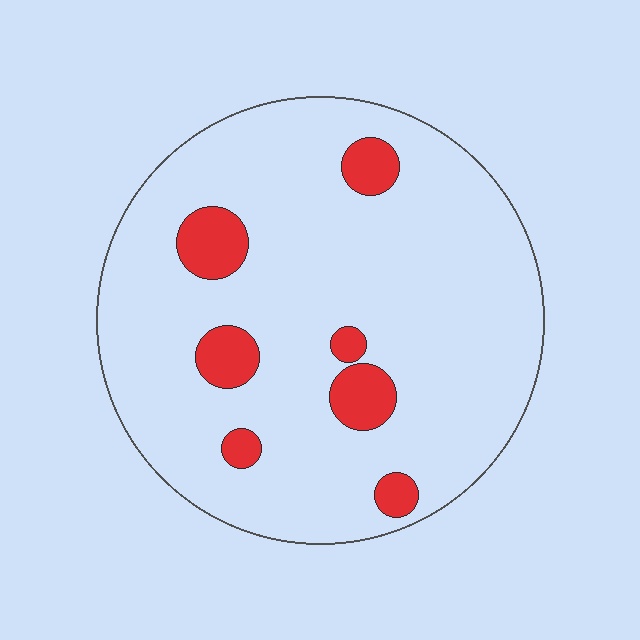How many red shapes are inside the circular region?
7.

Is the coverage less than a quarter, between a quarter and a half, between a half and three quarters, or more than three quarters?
Less than a quarter.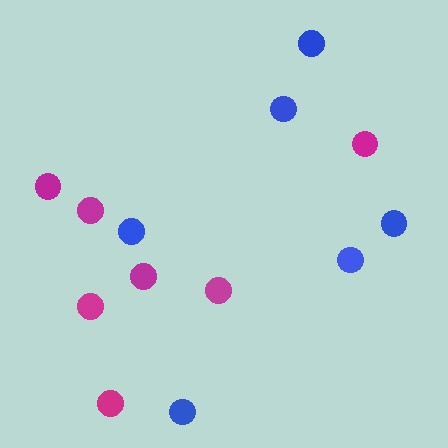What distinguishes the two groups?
There are 2 groups: one group of magenta circles (7) and one group of blue circles (6).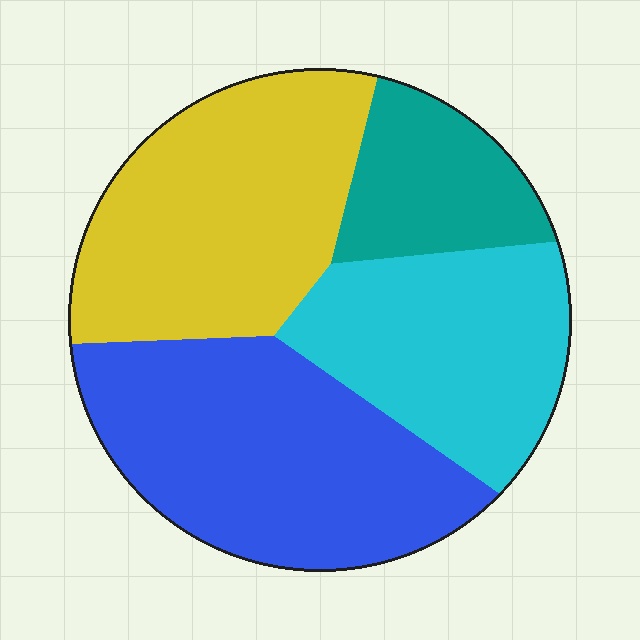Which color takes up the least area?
Teal, at roughly 15%.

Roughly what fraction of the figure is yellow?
Yellow takes up about one third (1/3) of the figure.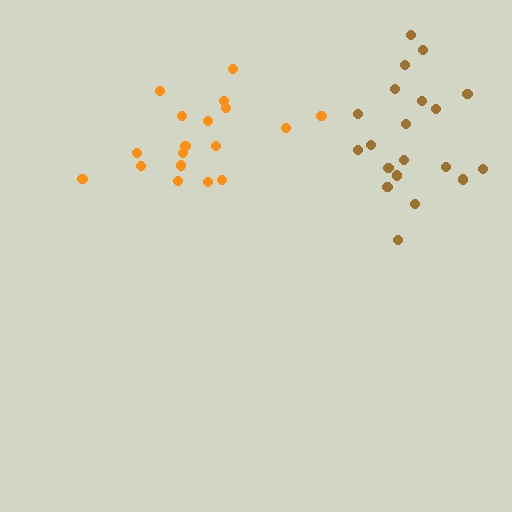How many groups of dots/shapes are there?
There are 2 groups.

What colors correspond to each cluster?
The clusters are colored: orange, brown.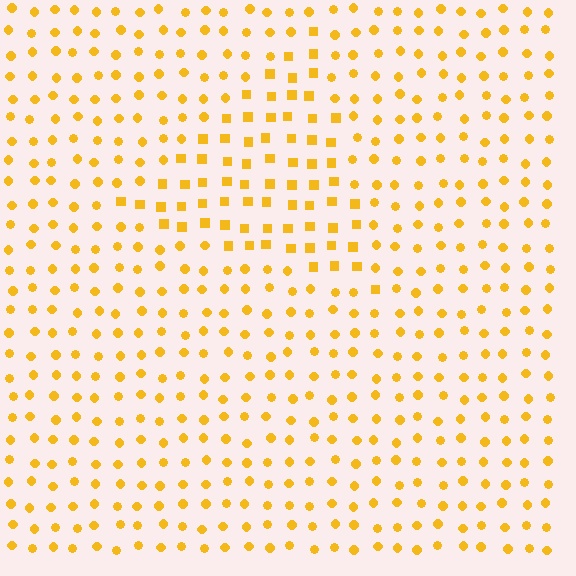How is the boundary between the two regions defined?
The boundary is defined by a change in element shape: squares inside vs. circles outside. All elements share the same color and spacing.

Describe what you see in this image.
The image is filled with small yellow elements arranged in a uniform grid. A triangle-shaped region contains squares, while the surrounding area contains circles. The boundary is defined purely by the change in element shape.